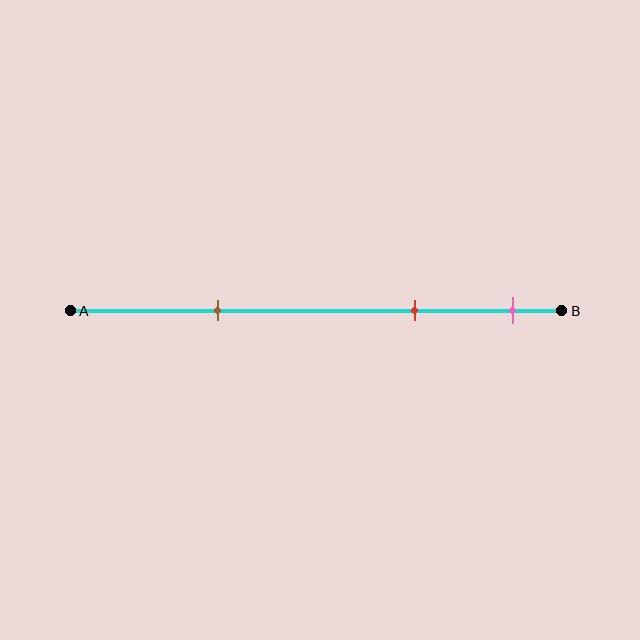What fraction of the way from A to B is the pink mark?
The pink mark is approximately 90% (0.9) of the way from A to B.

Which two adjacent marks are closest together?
The red and pink marks are the closest adjacent pair.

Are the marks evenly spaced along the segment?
No, the marks are not evenly spaced.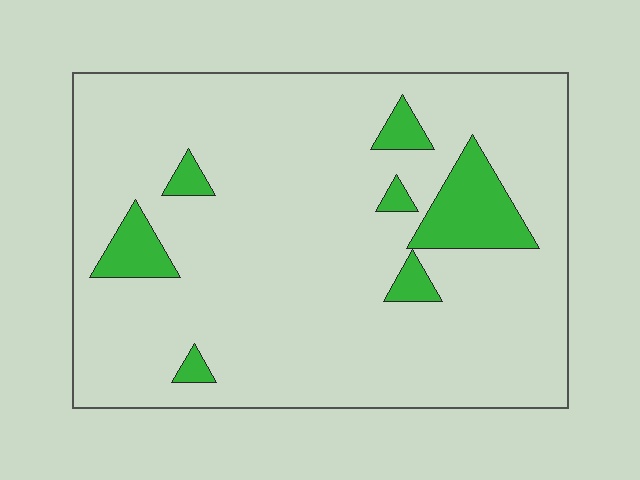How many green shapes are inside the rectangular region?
7.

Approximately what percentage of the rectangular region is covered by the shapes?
Approximately 10%.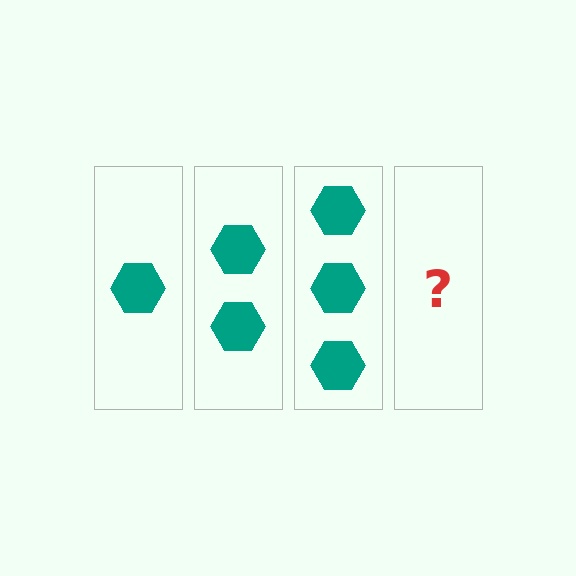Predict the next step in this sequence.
The next step is 4 hexagons.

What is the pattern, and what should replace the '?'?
The pattern is that each step adds one more hexagon. The '?' should be 4 hexagons.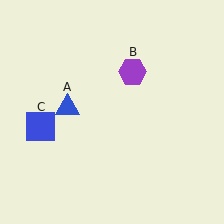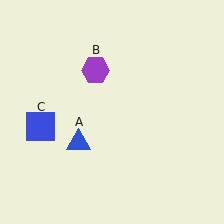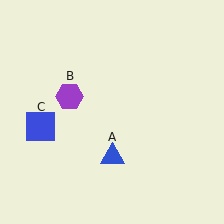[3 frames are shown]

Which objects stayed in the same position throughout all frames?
Blue square (object C) remained stationary.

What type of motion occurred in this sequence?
The blue triangle (object A), purple hexagon (object B) rotated counterclockwise around the center of the scene.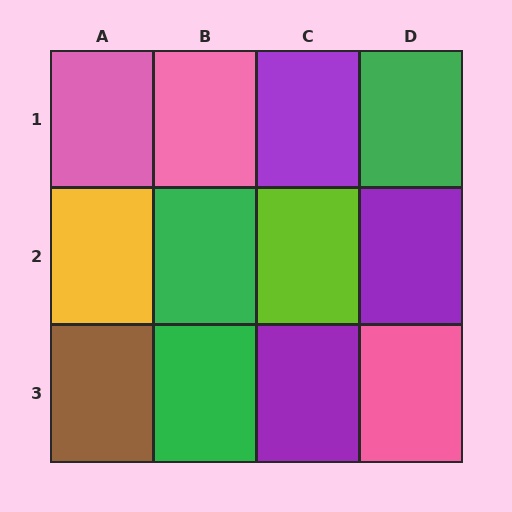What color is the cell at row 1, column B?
Pink.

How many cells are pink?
3 cells are pink.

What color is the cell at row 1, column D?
Green.